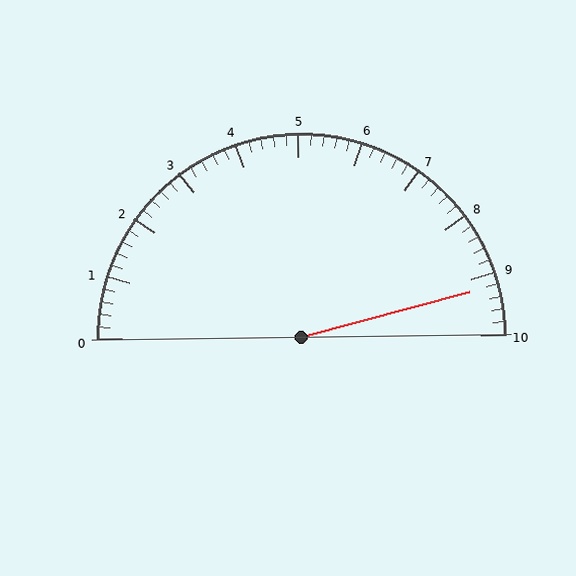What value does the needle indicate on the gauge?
The needle indicates approximately 9.2.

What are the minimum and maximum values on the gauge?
The gauge ranges from 0 to 10.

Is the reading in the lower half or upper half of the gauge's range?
The reading is in the upper half of the range (0 to 10).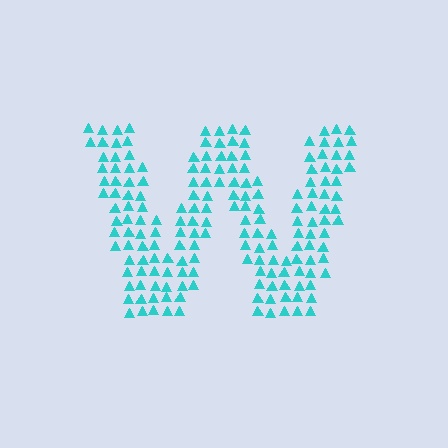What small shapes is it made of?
It is made of small triangles.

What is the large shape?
The large shape is the letter W.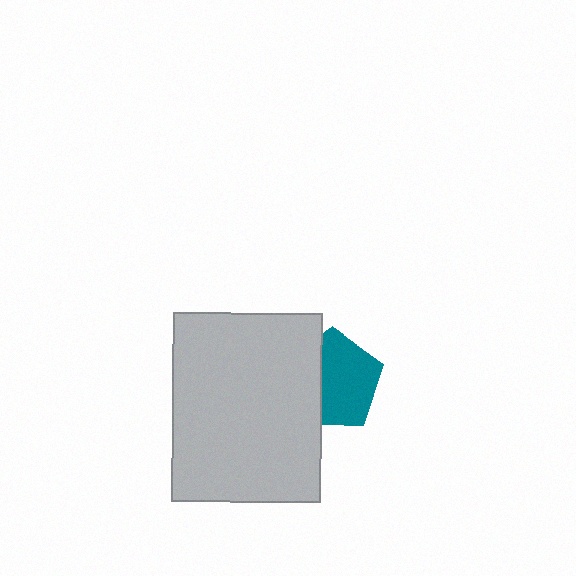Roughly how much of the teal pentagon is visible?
About half of it is visible (roughly 62%).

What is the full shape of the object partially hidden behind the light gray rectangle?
The partially hidden object is a teal pentagon.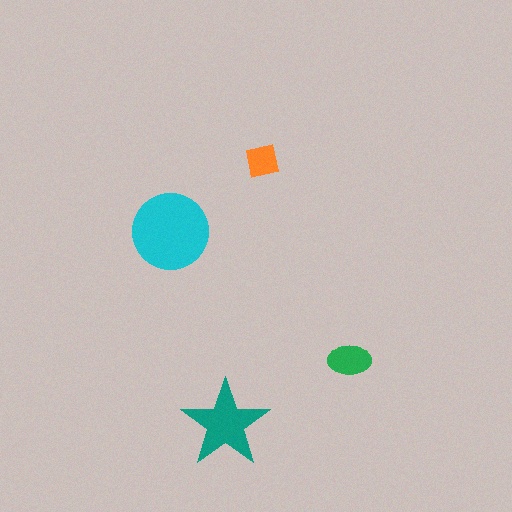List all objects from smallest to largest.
The orange square, the green ellipse, the teal star, the cyan circle.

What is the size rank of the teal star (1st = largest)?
2nd.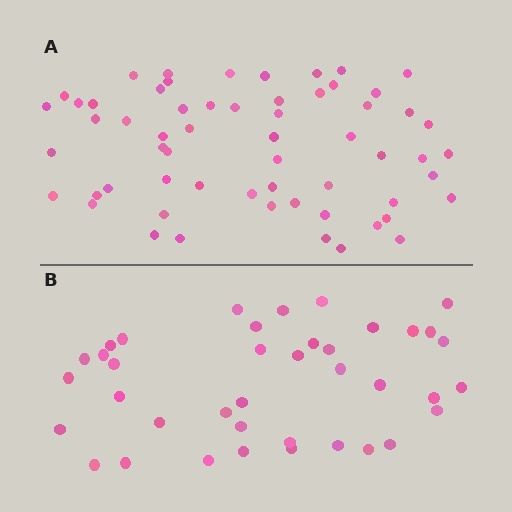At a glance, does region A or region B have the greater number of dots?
Region A (the top region) has more dots.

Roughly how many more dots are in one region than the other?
Region A has approximately 20 more dots than region B.